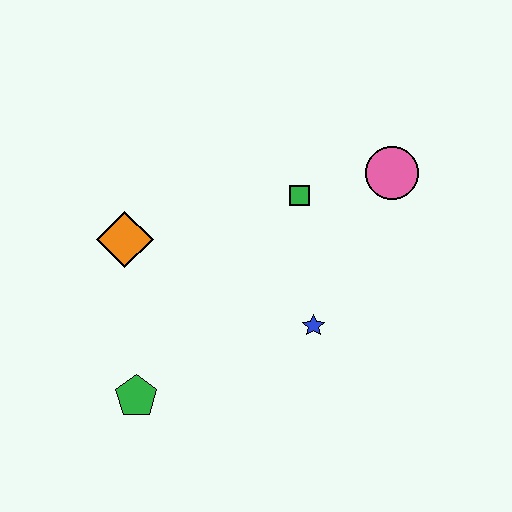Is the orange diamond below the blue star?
No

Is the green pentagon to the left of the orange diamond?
No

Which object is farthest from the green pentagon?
The pink circle is farthest from the green pentagon.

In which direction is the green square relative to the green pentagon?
The green square is above the green pentagon.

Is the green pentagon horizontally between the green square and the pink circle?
No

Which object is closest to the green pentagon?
The orange diamond is closest to the green pentagon.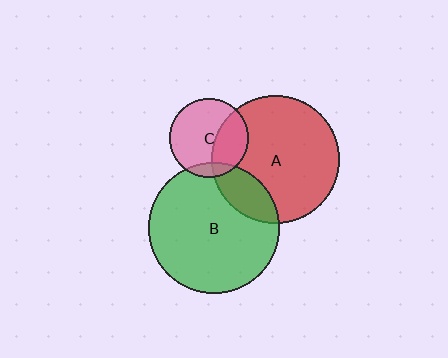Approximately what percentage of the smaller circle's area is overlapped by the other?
Approximately 20%.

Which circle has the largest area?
Circle B (green).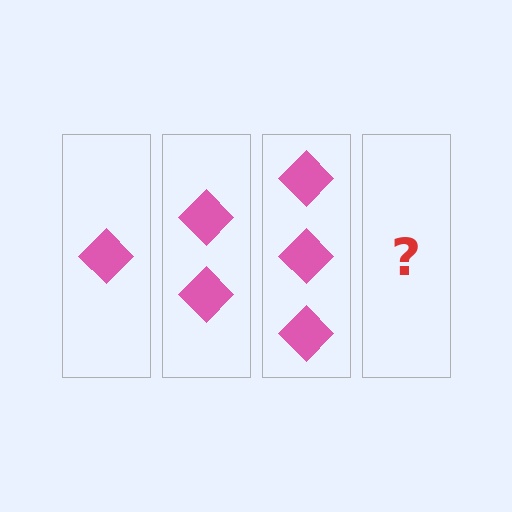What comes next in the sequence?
The next element should be 4 diamonds.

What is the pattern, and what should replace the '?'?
The pattern is that each step adds one more diamond. The '?' should be 4 diamonds.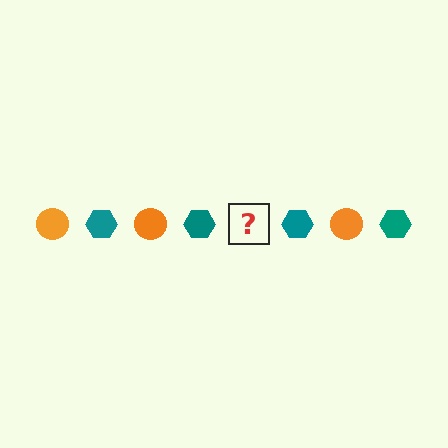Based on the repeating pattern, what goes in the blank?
The blank should be an orange circle.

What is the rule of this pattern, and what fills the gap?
The rule is that the pattern alternates between orange circle and teal hexagon. The gap should be filled with an orange circle.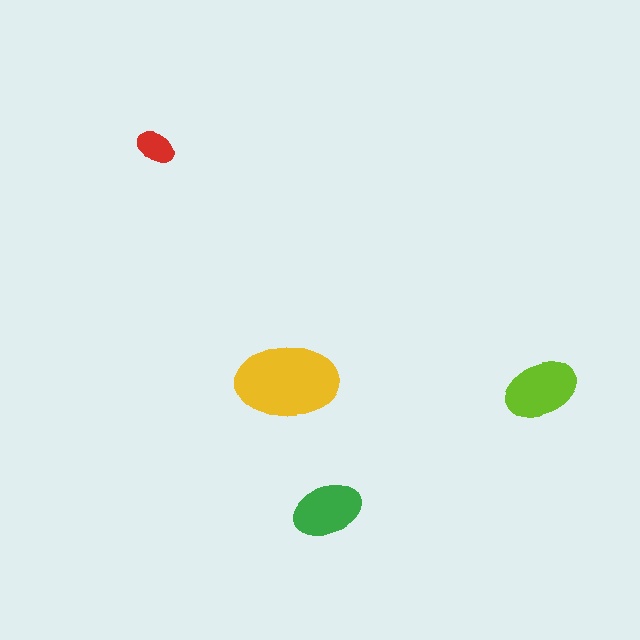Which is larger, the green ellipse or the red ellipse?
The green one.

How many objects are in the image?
There are 4 objects in the image.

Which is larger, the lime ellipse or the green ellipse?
The lime one.